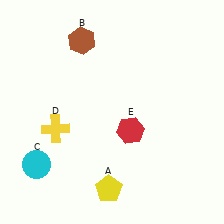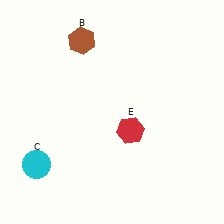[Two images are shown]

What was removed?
The yellow pentagon (A), the yellow cross (D) were removed in Image 2.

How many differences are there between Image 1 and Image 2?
There are 2 differences between the two images.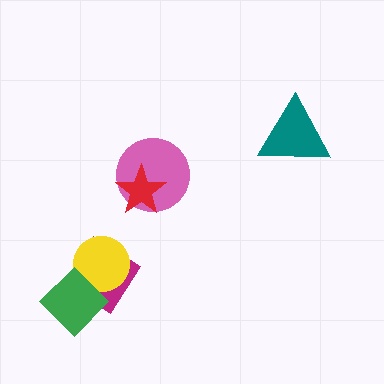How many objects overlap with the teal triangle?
0 objects overlap with the teal triangle.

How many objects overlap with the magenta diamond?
2 objects overlap with the magenta diamond.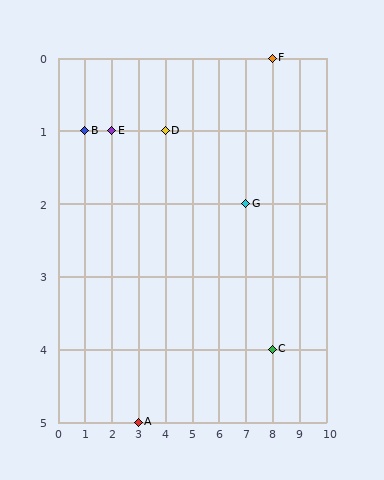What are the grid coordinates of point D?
Point D is at grid coordinates (4, 1).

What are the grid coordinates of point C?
Point C is at grid coordinates (8, 4).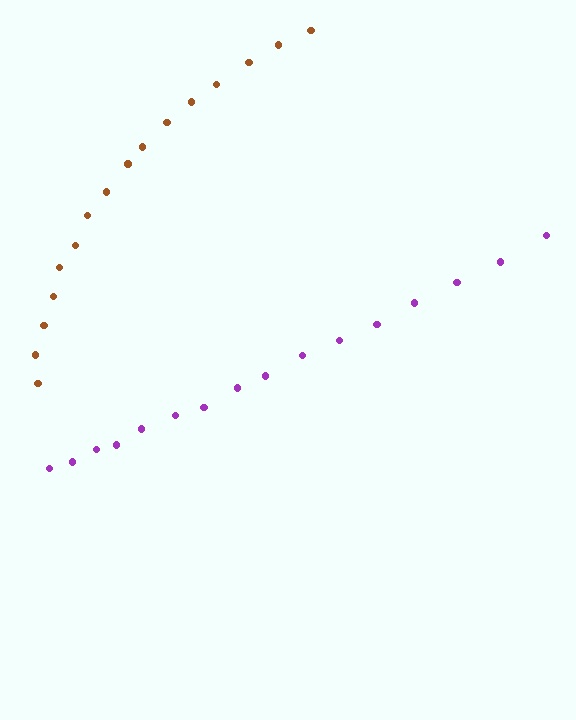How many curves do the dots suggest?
There are 2 distinct paths.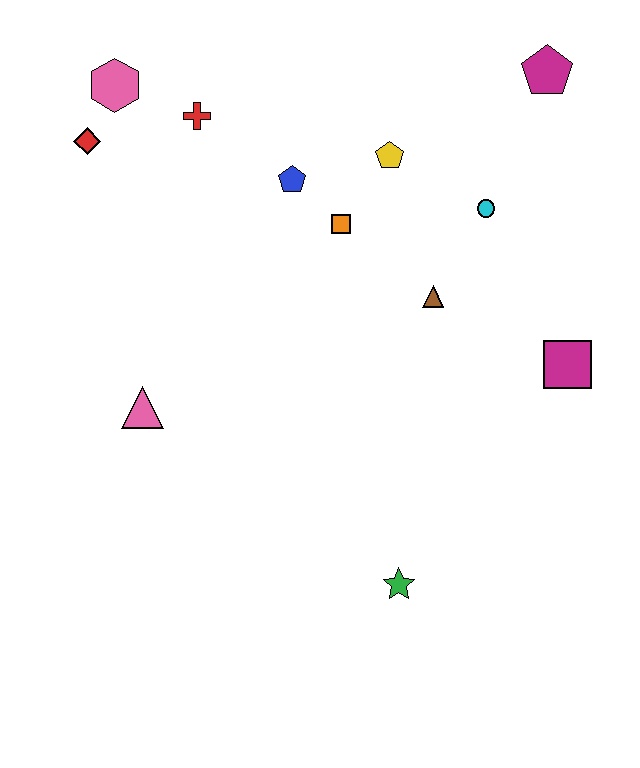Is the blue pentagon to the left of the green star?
Yes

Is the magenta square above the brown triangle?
No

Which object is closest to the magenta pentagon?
The cyan circle is closest to the magenta pentagon.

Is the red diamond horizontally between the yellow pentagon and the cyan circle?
No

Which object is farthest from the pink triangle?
The magenta pentagon is farthest from the pink triangle.